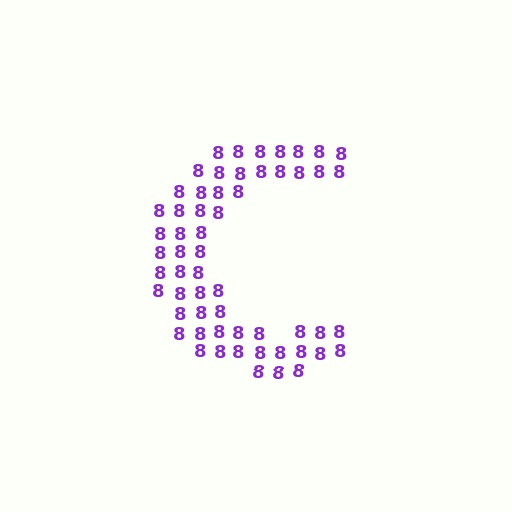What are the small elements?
The small elements are digit 8's.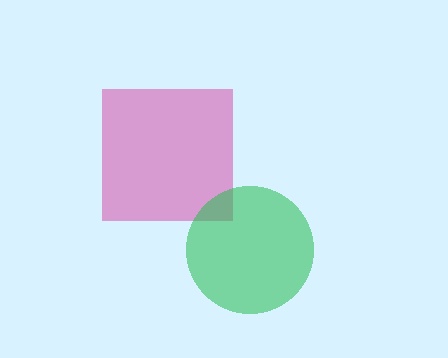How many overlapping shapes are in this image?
There are 2 overlapping shapes in the image.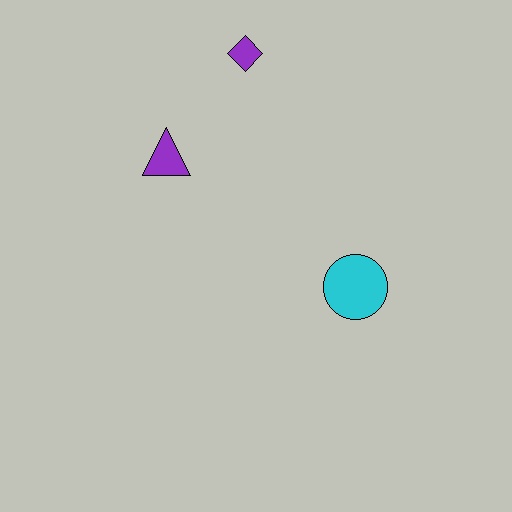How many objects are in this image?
There are 3 objects.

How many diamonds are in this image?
There is 1 diamond.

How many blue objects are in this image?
There are no blue objects.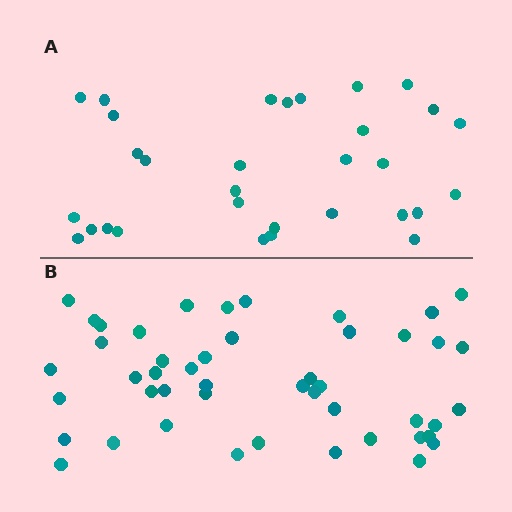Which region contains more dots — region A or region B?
Region B (the bottom region) has more dots.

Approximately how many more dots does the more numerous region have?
Region B has approximately 15 more dots than region A.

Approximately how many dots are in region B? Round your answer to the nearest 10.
About 50 dots. (The exact count is 47, which rounds to 50.)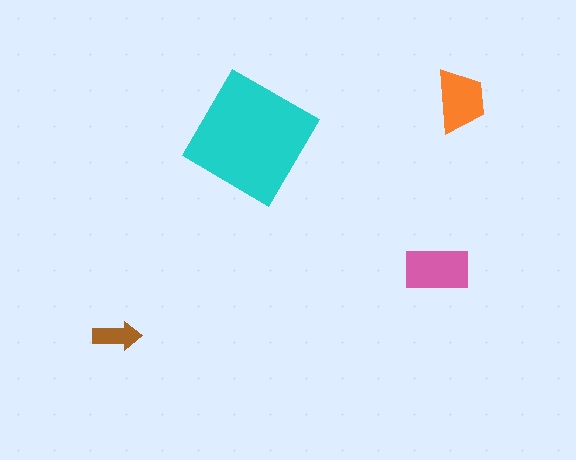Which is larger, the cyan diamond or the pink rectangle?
The cyan diamond.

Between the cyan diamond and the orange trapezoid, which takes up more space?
The cyan diamond.